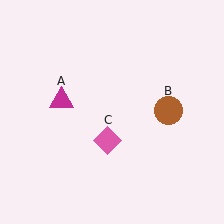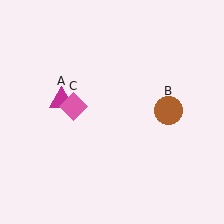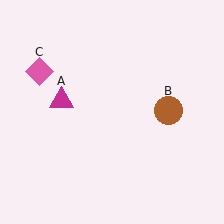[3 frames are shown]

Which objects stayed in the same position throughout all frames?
Magenta triangle (object A) and brown circle (object B) remained stationary.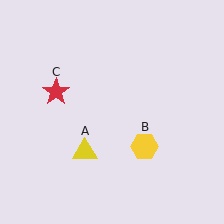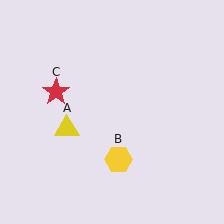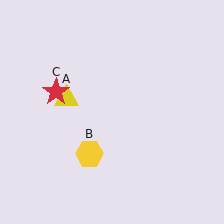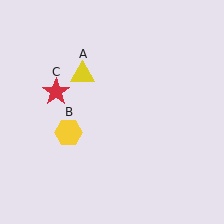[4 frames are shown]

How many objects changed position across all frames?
2 objects changed position: yellow triangle (object A), yellow hexagon (object B).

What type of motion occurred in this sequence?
The yellow triangle (object A), yellow hexagon (object B) rotated clockwise around the center of the scene.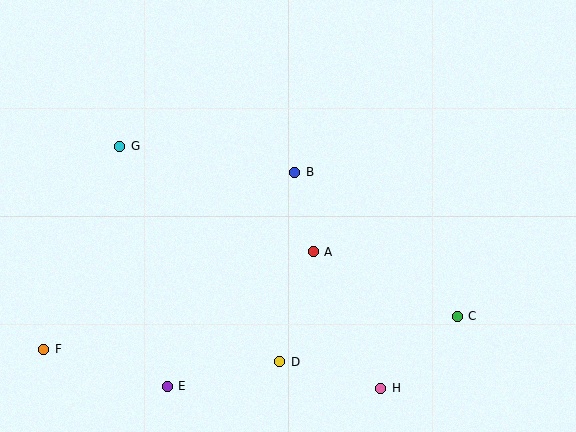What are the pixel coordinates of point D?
Point D is at (280, 362).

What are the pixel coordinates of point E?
Point E is at (167, 386).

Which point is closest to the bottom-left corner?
Point F is closest to the bottom-left corner.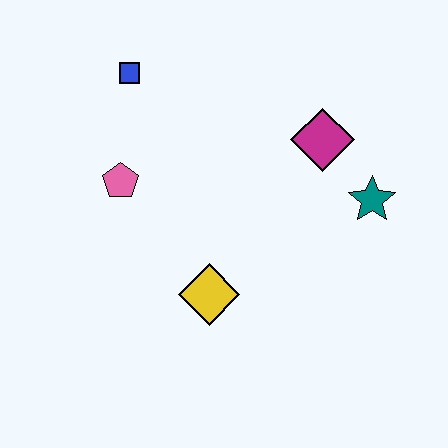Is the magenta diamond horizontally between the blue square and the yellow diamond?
No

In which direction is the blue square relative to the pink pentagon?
The blue square is above the pink pentagon.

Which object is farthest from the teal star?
The blue square is farthest from the teal star.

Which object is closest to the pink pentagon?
The blue square is closest to the pink pentagon.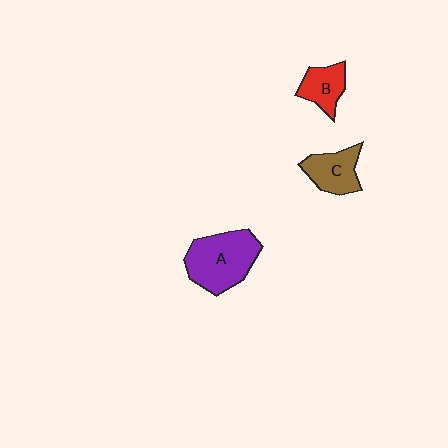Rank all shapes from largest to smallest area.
From largest to smallest: A (purple), C (brown), B (red).